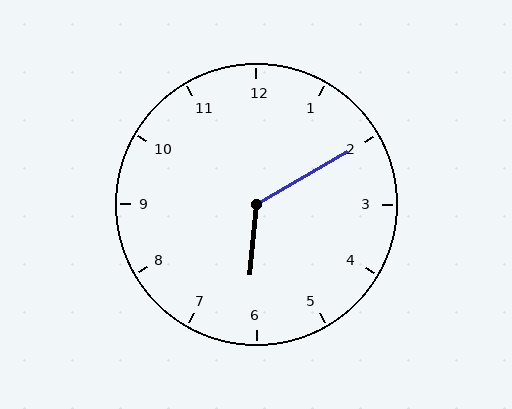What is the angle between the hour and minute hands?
Approximately 125 degrees.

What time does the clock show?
6:10.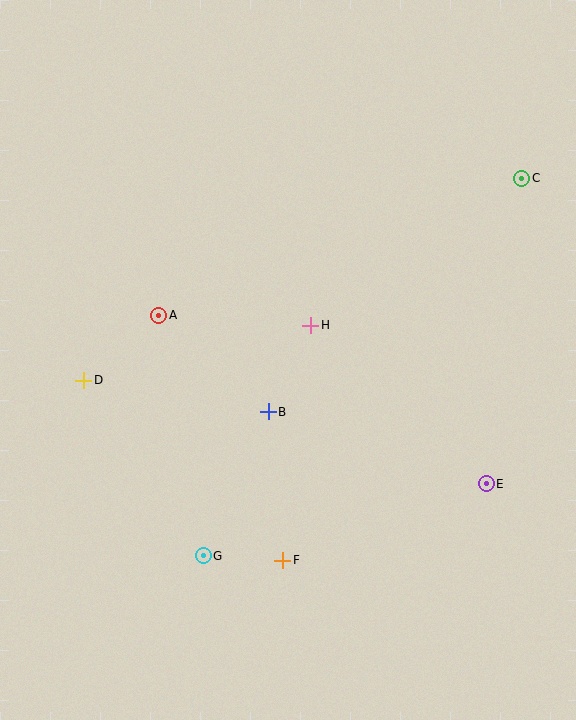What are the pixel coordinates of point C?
Point C is at (522, 178).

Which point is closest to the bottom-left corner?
Point G is closest to the bottom-left corner.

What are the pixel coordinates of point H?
Point H is at (311, 325).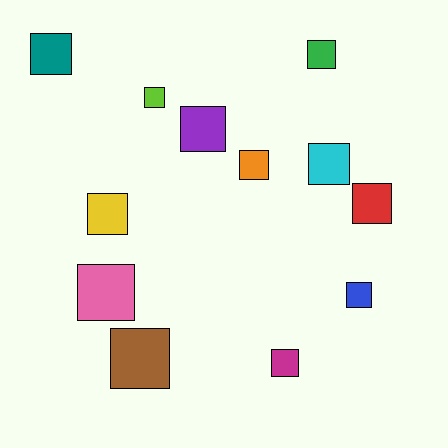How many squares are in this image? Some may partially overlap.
There are 12 squares.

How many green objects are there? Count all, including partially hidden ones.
There is 1 green object.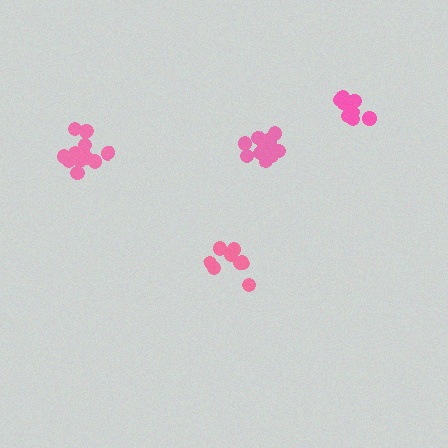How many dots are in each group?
Group 1: 8 dots, Group 2: 9 dots, Group 3: 13 dots, Group 4: 14 dots (44 total).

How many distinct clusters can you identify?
There are 4 distinct clusters.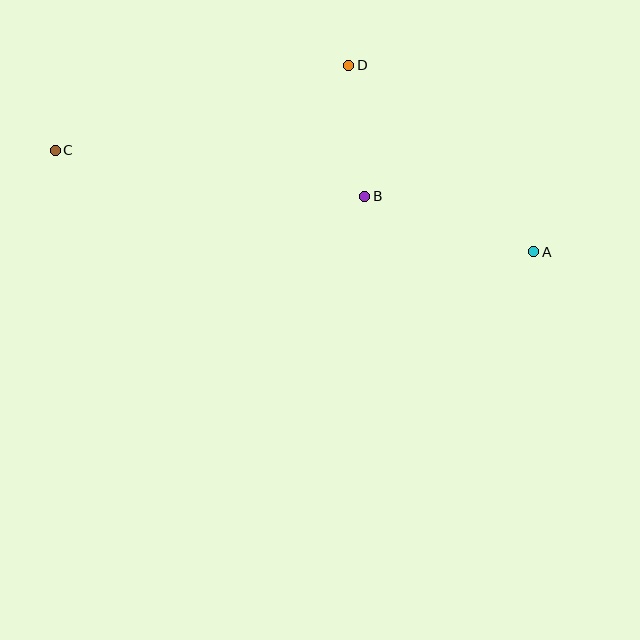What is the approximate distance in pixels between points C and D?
The distance between C and D is approximately 306 pixels.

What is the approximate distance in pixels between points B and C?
The distance between B and C is approximately 313 pixels.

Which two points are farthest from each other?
Points A and C are farthest from each other.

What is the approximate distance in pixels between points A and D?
The distance between A and D is approximately 262 pixels.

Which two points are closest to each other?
Points B and D are closest to each other.